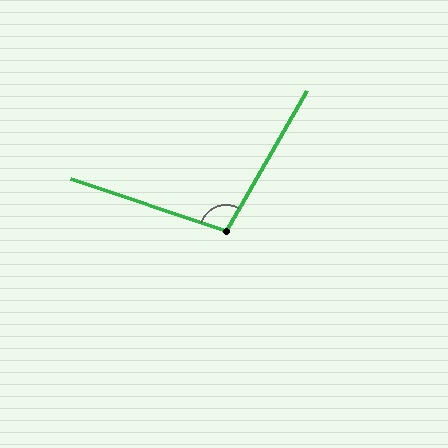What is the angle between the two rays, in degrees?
Approximately 102 degrees.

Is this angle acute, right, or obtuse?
It is obtuse.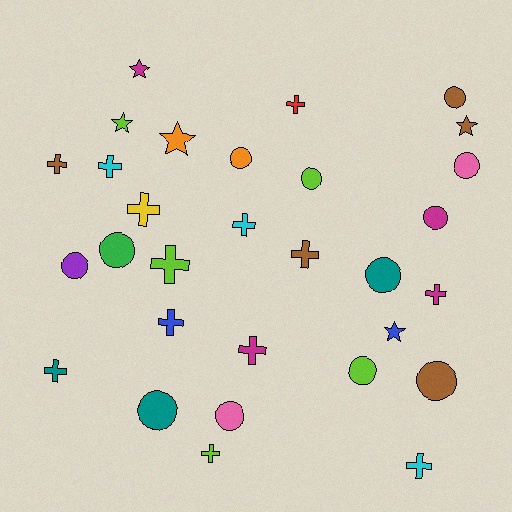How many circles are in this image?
There are 12 circles.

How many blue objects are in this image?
There are 2 blue objects.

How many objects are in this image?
There are 30 objects.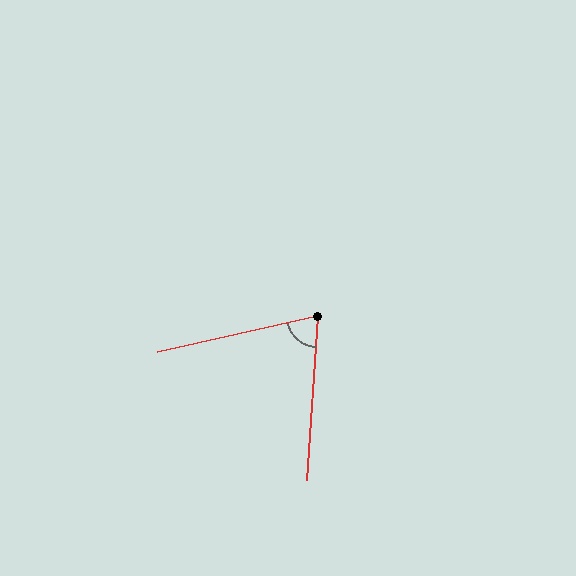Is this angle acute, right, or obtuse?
It is acute.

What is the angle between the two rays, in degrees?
Approximately 74 degrees.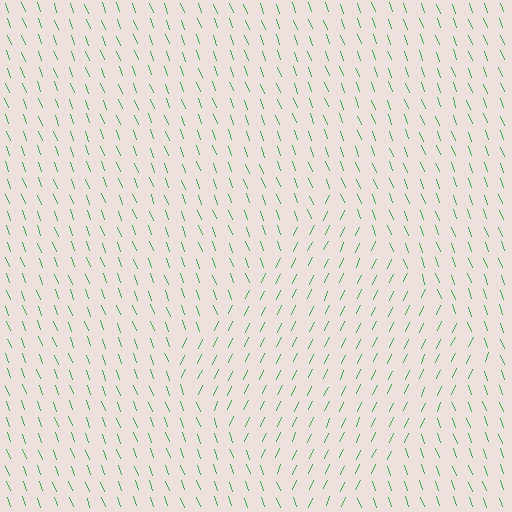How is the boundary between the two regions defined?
The boundary is defined purely by a change in line orientation (approximately 45 degrees difference). All lines are the same color and thickness.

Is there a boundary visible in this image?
Yes, there is a texture boundary formed by a change in line orientation.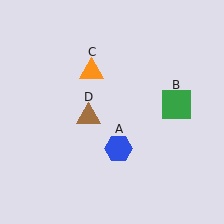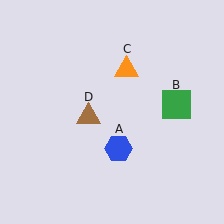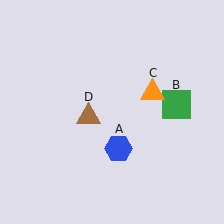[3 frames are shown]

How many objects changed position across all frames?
1 object changed position: orange triangle (object C).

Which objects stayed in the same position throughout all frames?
Blue hexagon (object A) and green square (object B) and brown triangle (object D) remained stationary.